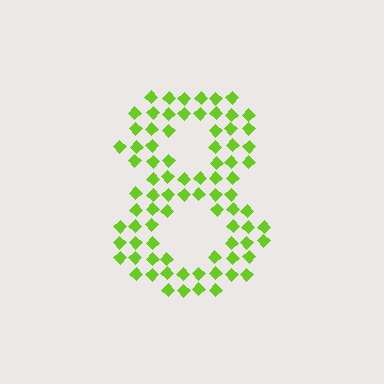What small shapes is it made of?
It is made of small diamonds.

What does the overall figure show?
The overall figure shows the digit 8.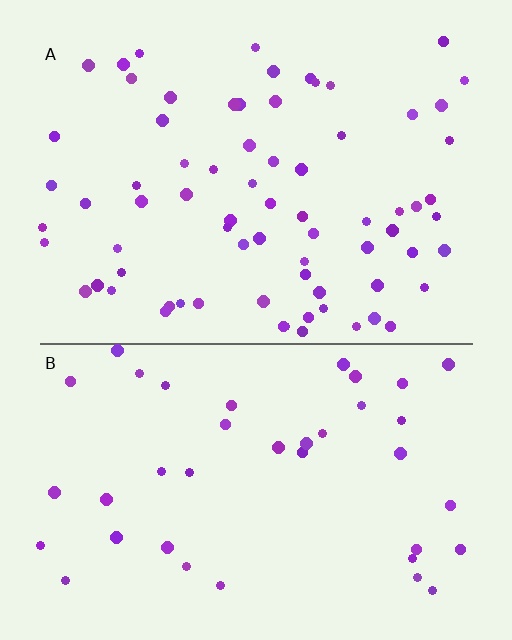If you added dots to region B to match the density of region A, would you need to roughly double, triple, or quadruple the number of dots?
Approximately double.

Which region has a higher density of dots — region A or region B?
A (the top).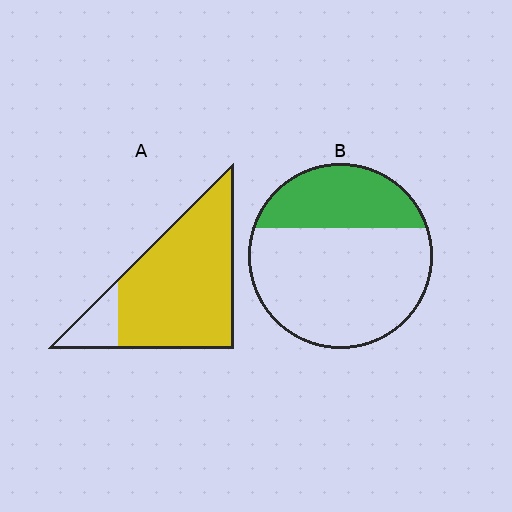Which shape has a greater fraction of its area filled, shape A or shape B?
Shape A.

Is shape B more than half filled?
No.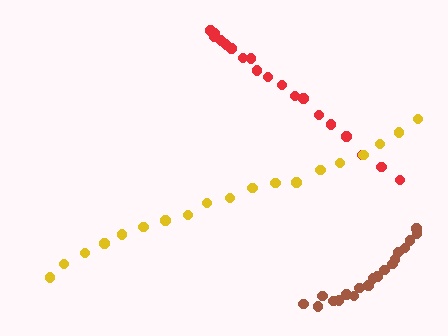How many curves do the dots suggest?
There are 3 distinct paths.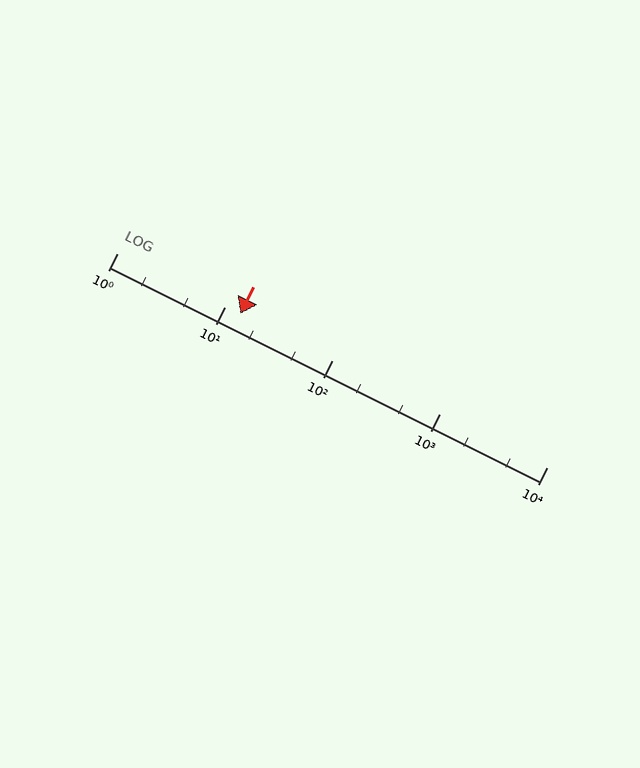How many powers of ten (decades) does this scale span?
The scale spans 4 decades, from 1 to 10000.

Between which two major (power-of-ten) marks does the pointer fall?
The pointer is between 10 and 100.